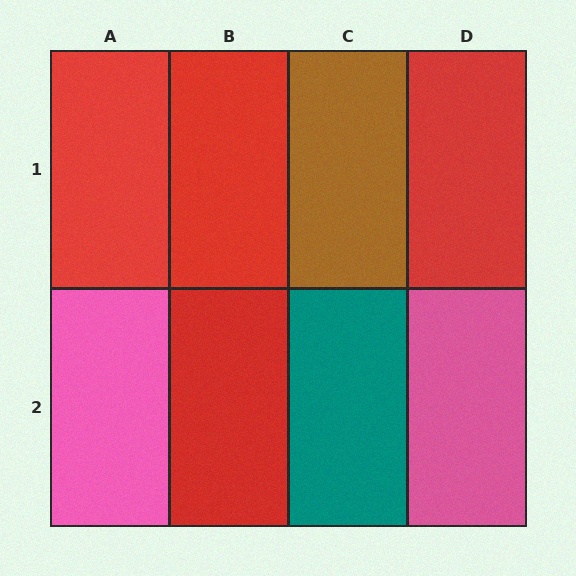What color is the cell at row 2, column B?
Red.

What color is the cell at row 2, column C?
Teal.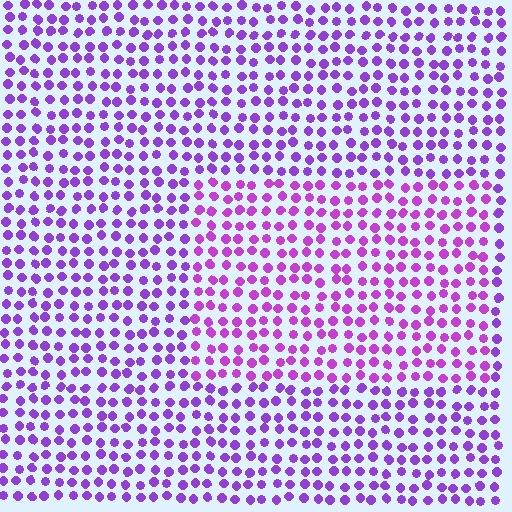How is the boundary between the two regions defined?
The boundary is defined purely by a slight shift in hue (about 22 degrees). Spacing, size, and orientation are identical on both sides.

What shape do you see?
I see a rectangle.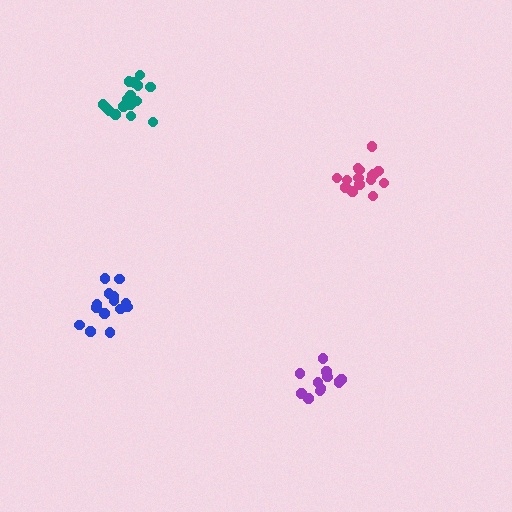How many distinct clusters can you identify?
There are 4 distinct clusters.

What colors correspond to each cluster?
The clusters are colored: blue, purple, teal, magenta.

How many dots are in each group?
Group 1: 14 dots, Group 2: 12 dots, Group 3: 17 dots, Group 4: 15 dots (58 total).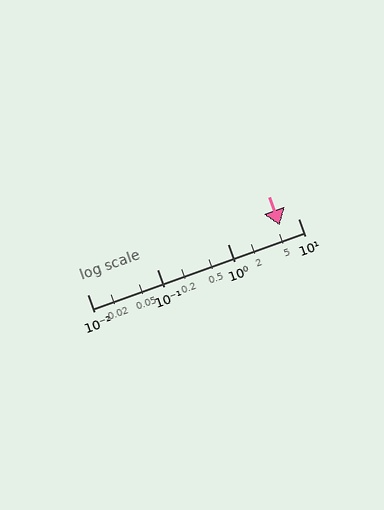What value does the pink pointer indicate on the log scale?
The pointer indicates approximately 5.5.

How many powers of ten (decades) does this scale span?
The scale spans 3 decades, from 0.01 to 10.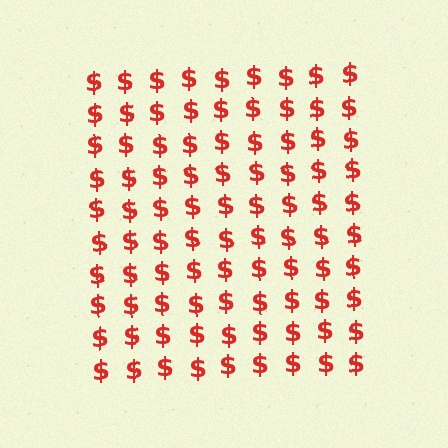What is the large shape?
The large shape is a square.